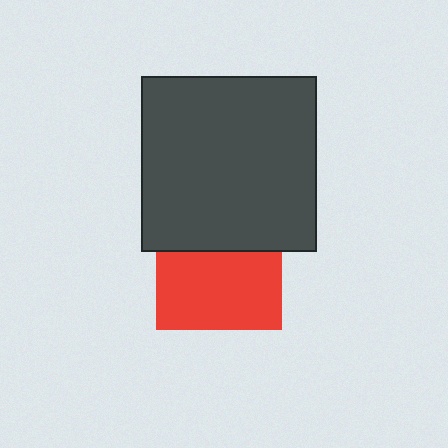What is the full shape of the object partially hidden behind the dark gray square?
The partially hidden object is a red square.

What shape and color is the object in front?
The object in front is a dark gray square.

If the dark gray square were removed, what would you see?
You would see the complete red square.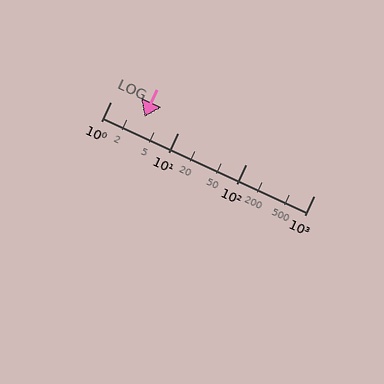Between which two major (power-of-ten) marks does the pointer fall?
The pointer is between 1 and 10.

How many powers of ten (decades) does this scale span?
The scale spans 3 decades, from 1 to 1000.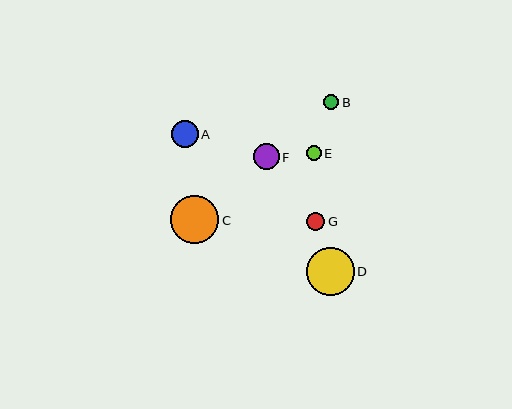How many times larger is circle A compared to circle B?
Circle A is approximately 1.8 times the size of circle B.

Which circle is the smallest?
Circle B is the smallest with a size of approximately 15 pixels.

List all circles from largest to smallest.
From largest to smallest: C, D, A, F, G, E, B.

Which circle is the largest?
Circle C is the largest with a size of approximately 48 pixels.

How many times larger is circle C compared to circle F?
Circle C is approximately 1.9 times the size of circle F.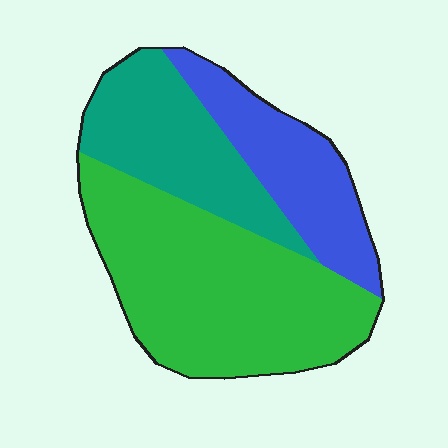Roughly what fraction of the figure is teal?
Teal covers 26% of the figure.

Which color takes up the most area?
Green, at roughly 50%.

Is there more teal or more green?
Green.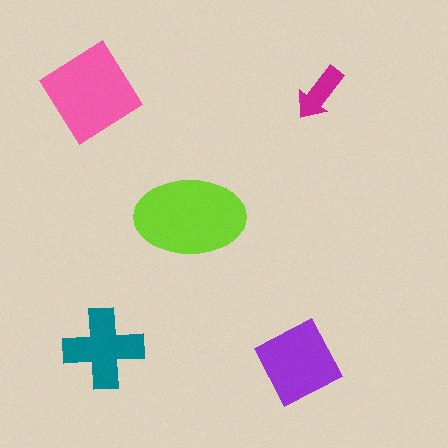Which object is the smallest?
The magenta arrow.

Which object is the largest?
The lime ellipse.